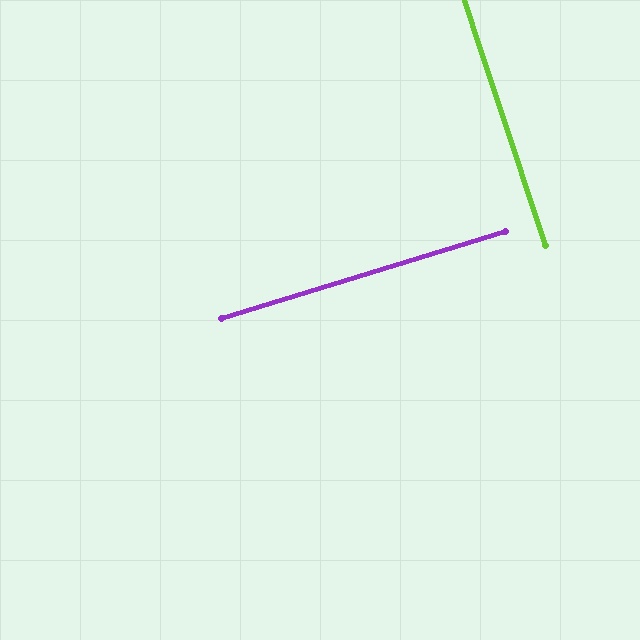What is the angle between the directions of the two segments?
Approximately 89 degrees.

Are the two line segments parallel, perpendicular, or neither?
Perpendicular — they meet at approximately 89°.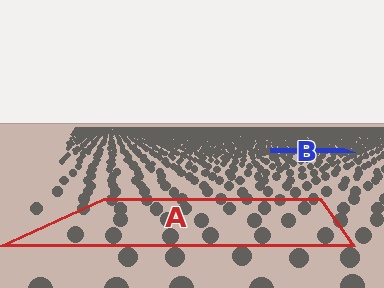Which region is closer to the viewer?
Region A is closer. The texture elements there are larger and more spread out.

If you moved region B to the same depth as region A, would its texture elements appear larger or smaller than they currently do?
They would appear larger. At a closer depth, the same texture elements are projected at a bigger on-screen size.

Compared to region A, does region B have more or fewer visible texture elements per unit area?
Region B has more texture elements per unit area — they are packed more densely because it is farther away.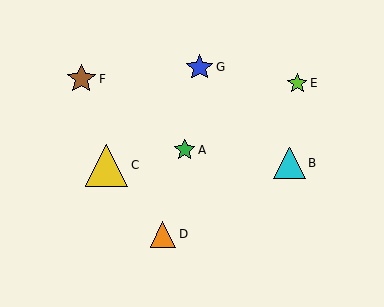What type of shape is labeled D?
Shape D is an orange triangle.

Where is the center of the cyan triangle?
The center of the cyan triangle is at (289, 163).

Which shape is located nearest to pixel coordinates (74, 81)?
The brown star (labeled F) at (81, 79) is nearest to that location.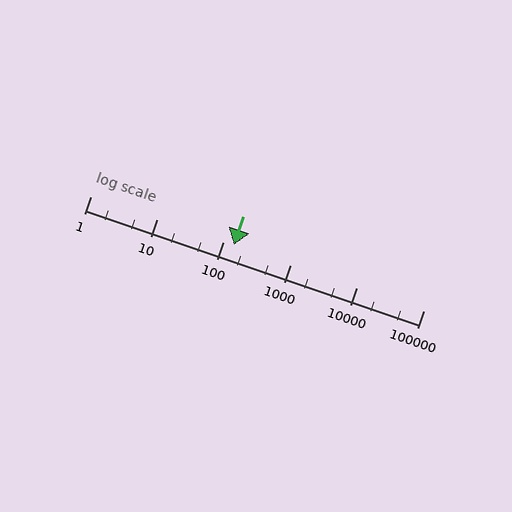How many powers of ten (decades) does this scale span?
The scale spans 5 decades, from 1 to 100000.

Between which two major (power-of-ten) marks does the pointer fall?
The pointer is between 100 and 1000.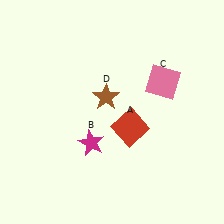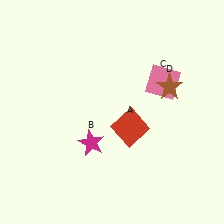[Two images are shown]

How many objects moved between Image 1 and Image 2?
1 object moved between the two images.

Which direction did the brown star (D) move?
The brown star (D) moved right.